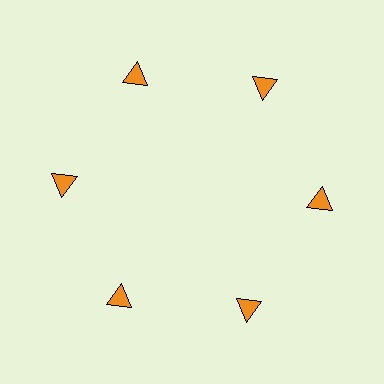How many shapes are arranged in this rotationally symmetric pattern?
There are 6 shapes, arranged in 6 groups of 1.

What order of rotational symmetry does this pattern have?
This pattern has 6-fold rotational symmetry.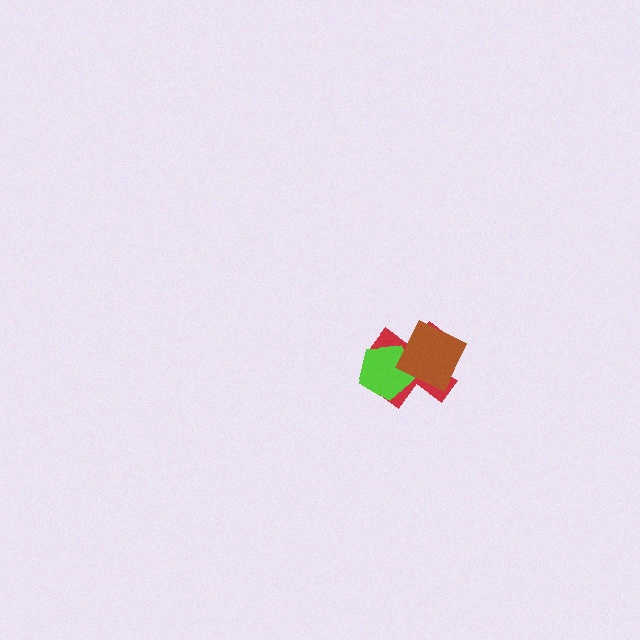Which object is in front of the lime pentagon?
The brown square is in front of the lime pentagon.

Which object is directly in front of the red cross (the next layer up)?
The lime pentagon is directly in front of the red cross.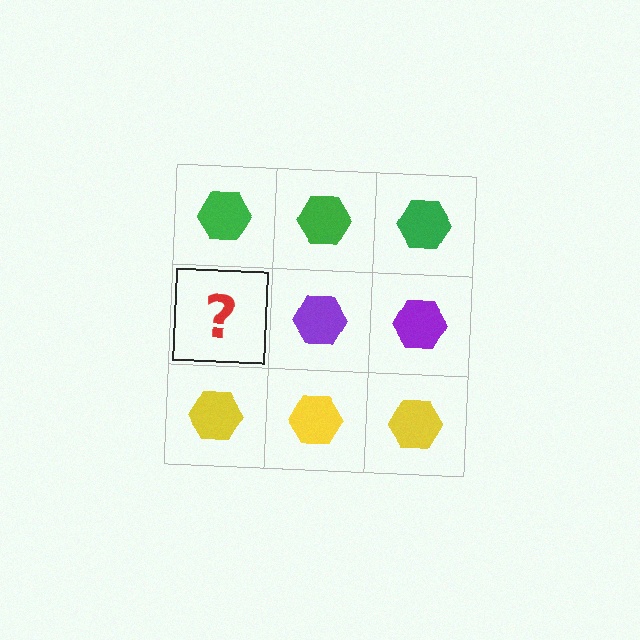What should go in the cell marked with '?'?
The missing cell should contain a purple hexagon.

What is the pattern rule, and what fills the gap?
The rule is that each row has a consistent color. The gap should be filled with a purple hexagon.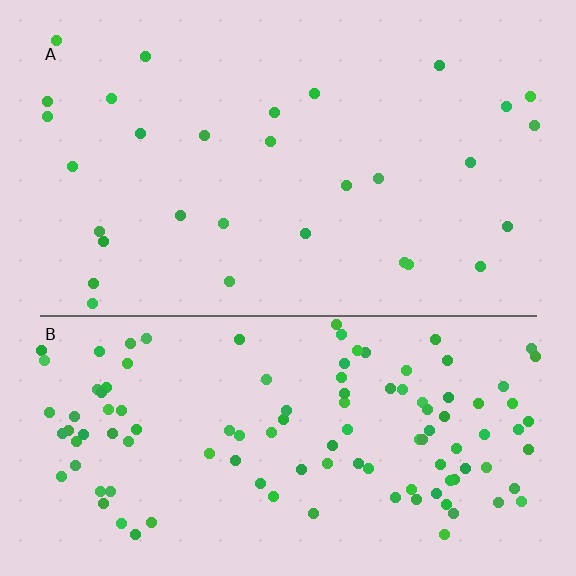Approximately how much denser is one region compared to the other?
Approximately 3.8× — region B over region A.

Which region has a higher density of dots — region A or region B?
B (the bottom).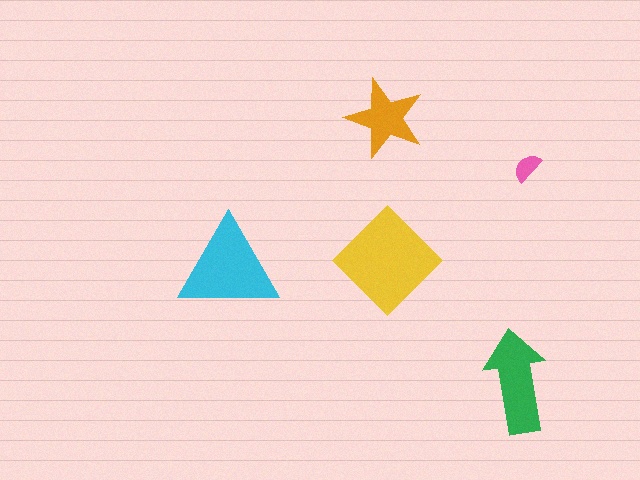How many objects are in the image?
There are 5 objects in the image.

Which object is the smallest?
The pink semicircle.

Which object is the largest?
The yellow diamond.